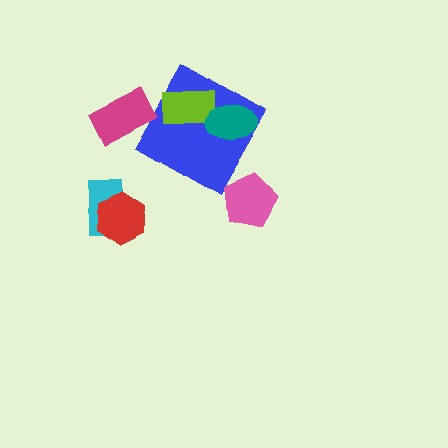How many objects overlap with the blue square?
2 objects overlap with the blue square.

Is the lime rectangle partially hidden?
Yes, it is partially covered by another shape.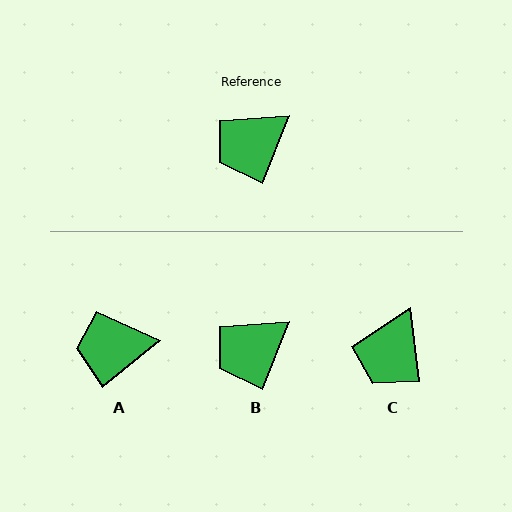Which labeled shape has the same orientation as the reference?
B.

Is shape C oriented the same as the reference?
No, it is off by about 29 degrees.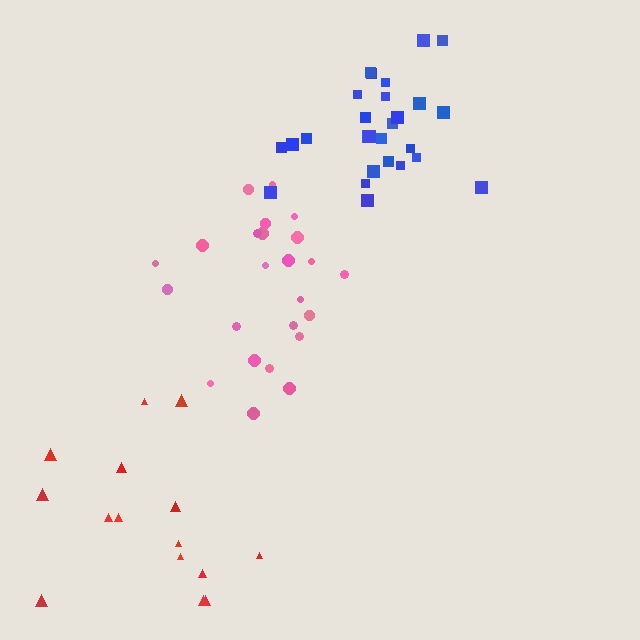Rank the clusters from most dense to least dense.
blue, pink, red.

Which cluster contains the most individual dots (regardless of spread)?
Blue (27).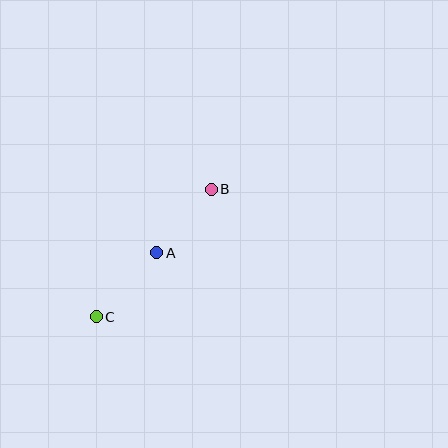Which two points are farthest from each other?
Points B and C are farthest from each other.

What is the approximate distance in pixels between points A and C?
The distance between A and C is approximately 88 pixels.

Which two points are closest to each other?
Points A and B are closest to each other.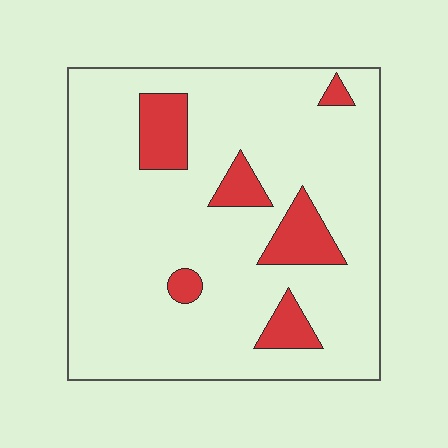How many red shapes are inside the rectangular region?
6.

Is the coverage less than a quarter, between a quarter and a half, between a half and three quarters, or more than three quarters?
Less than a quarter.